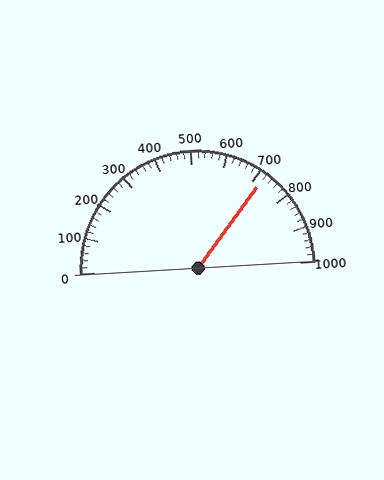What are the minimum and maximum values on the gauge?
The gauge ranges from 0 to 1000.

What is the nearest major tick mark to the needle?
The nearest major tick mark is 700.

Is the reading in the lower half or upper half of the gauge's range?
The reading is in the upper half of the range (0 to 1000).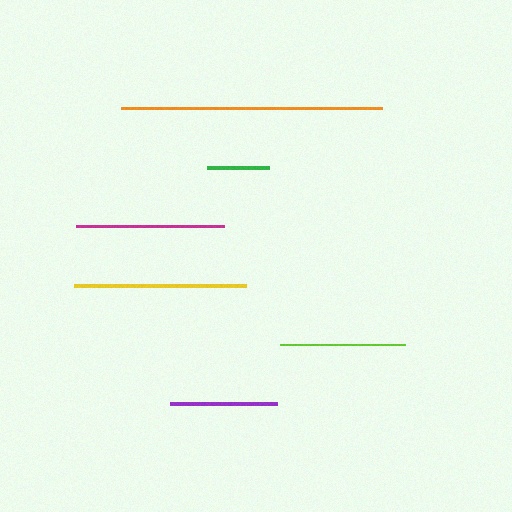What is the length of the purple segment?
The purple segment is approximately 106 pixels long.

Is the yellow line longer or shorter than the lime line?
The yellow line is longer than the lime line.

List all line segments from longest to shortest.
From longest to shortest: orange, yellow, magenta, lime, purple, green.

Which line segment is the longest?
The orange line is the longest at approximately 260 pixels.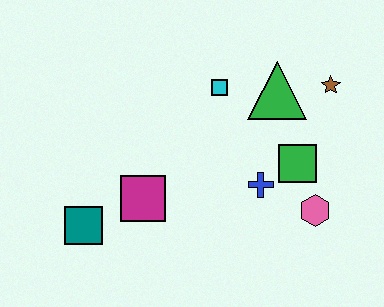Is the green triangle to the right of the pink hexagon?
No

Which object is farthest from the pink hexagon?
The teal square is farthest from the pink hexagon.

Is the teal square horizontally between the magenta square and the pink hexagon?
No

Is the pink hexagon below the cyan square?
Yes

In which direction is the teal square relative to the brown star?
The teal square is to the left of the brown star.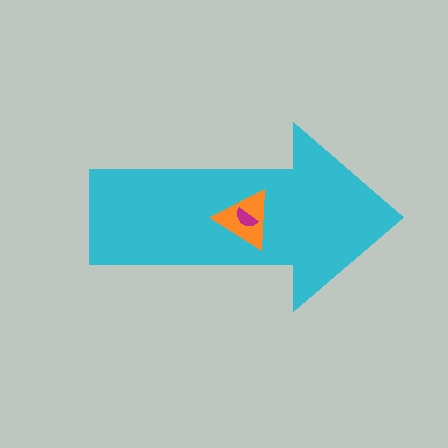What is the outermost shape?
The cyan arrow.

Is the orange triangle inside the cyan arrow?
Yes.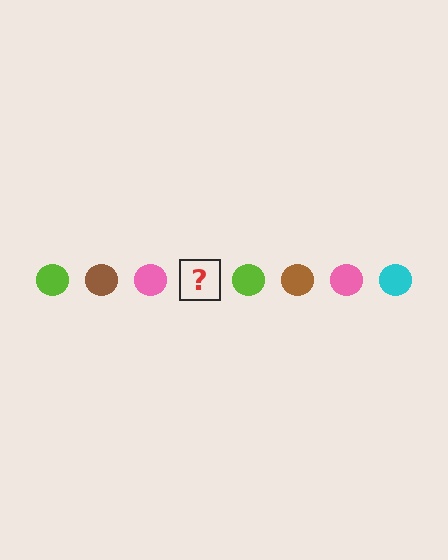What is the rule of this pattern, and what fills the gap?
The rule is that the pattern cycles through lime, brown, pink, cyan circles. The gap should be filled with a cyan circle.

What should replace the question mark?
The question mark should be replaced with a cyan circle.